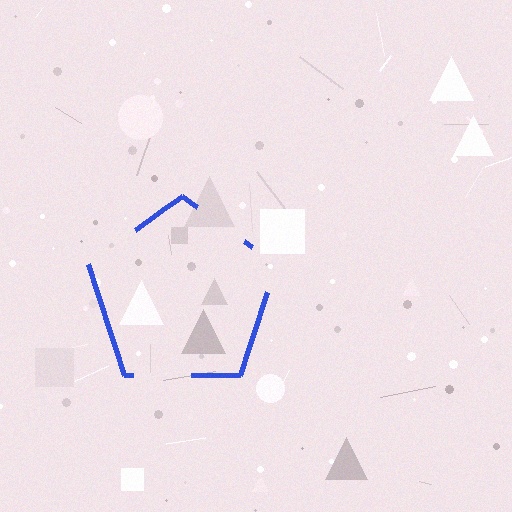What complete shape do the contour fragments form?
The contour fragments form a pentagon.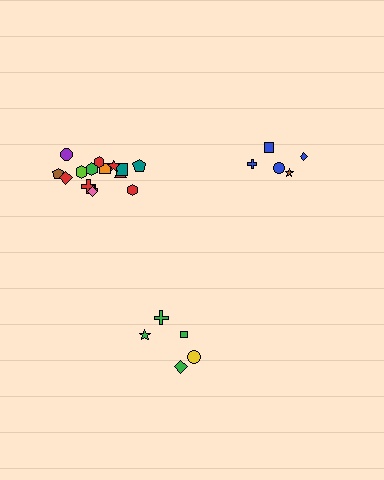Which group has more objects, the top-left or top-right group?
The top-left group.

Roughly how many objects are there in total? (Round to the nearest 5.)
Roughly 25 objects in total.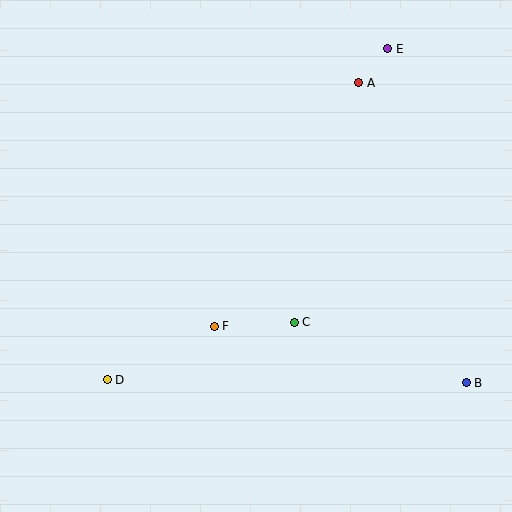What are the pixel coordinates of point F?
Point F is at (214, 326).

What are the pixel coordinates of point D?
Point D is at (107, 380).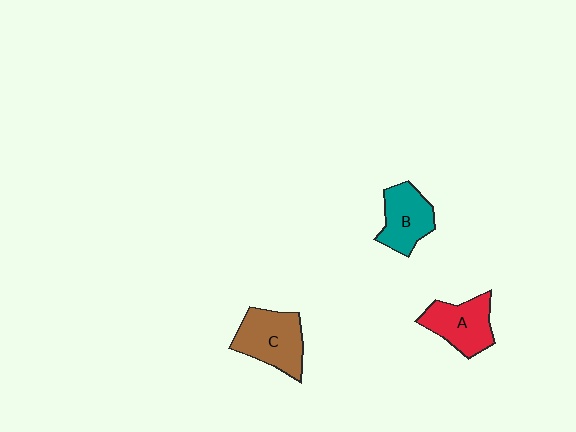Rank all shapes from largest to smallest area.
From largest to smallest: C (brown), A (red), B (teal).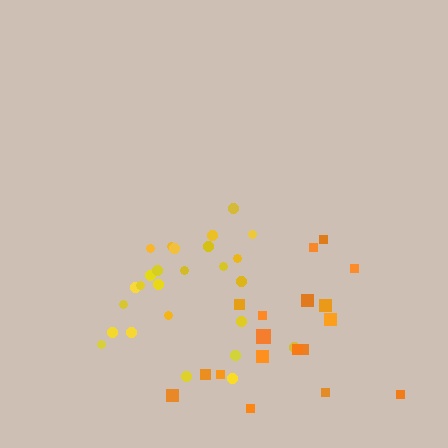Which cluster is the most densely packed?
Yellow.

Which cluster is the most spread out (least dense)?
Orange.